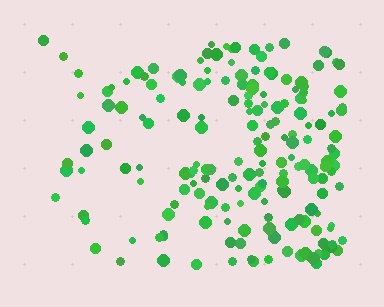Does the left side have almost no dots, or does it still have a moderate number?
Still a moderate number, just noticeably fewer than the right.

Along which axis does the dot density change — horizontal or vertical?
Horizontal.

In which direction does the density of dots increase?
From left to right, with the right side densest.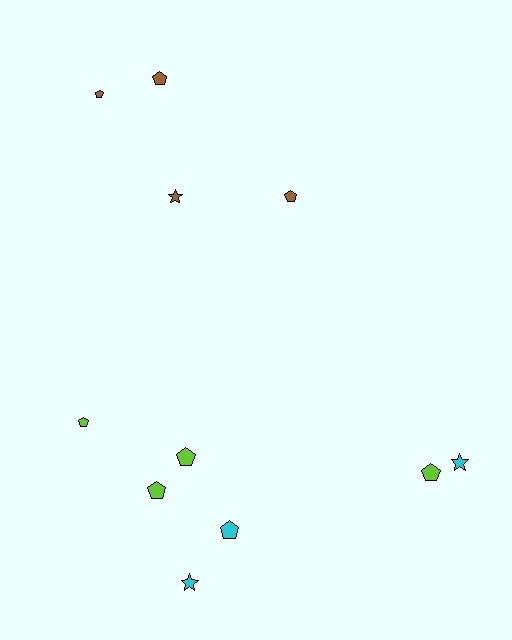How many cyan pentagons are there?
There is 1 cyan pentagon.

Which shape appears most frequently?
Pentagon, with 8 objects.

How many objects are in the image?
There are 11 objects.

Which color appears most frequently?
Lime, with 4 objects.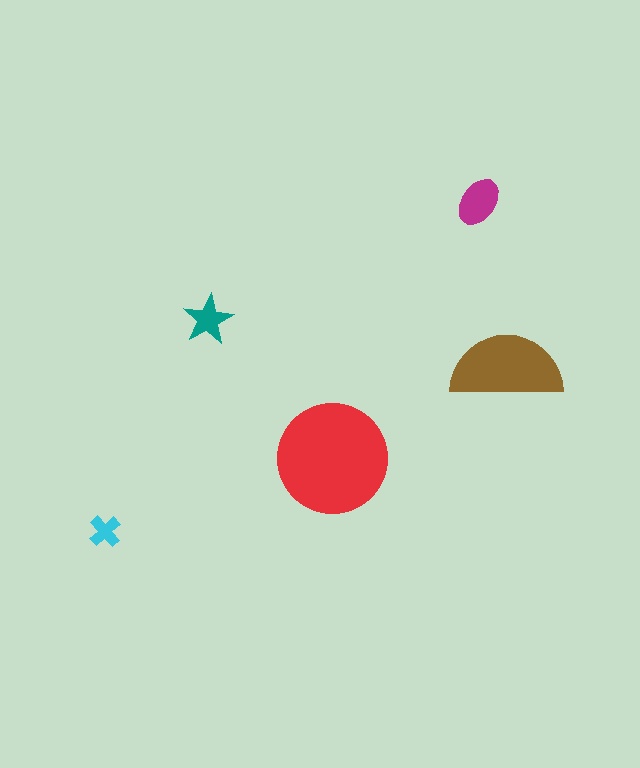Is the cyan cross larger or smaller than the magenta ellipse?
Smaller.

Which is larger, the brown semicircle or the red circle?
The red circle.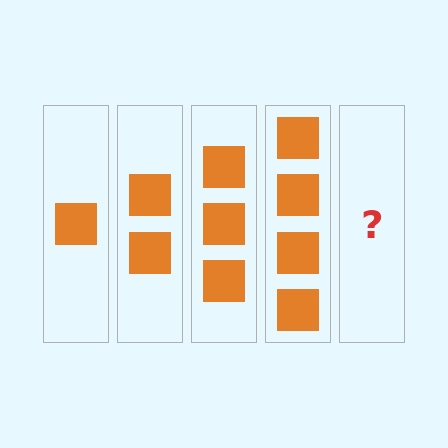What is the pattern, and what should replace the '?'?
The pattern is that each step adds one more square. The '?' should be 5 squares.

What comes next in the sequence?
The next element should be 5 squares.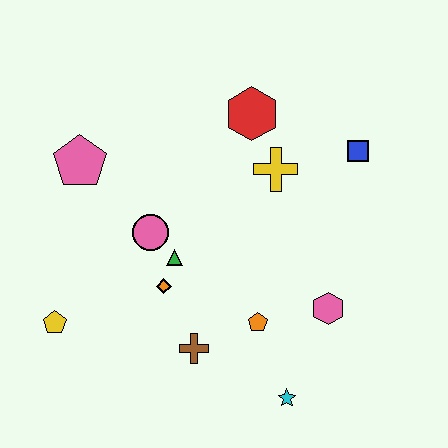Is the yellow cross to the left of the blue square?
Yes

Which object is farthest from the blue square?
The yellow pentagon is farthest from the blue square.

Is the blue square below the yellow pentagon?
No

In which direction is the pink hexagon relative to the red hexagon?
The pink hexagon is below the red hexagon.